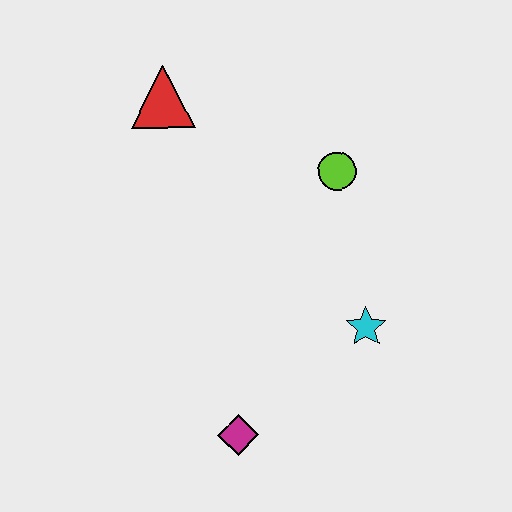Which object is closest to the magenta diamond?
The cyan star is closest to the magenta diamond.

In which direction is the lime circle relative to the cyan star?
The lime circle is above the cyan star.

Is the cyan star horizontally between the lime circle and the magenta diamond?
No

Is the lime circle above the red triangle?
No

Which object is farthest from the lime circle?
The magenta diamond is farthest from the lime circle.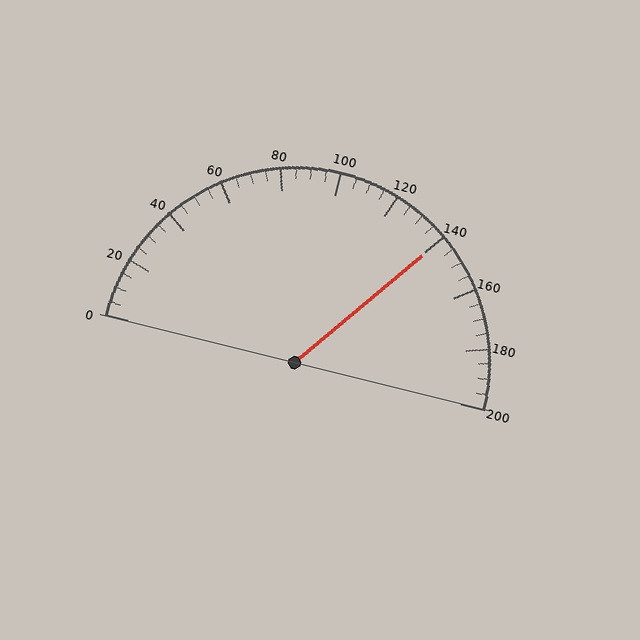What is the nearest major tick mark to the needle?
The nearest major tick mark is 140.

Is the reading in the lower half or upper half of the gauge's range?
The reading is in the upper half of the range (0 to 200).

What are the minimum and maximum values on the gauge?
The gauge ranges from 0 to 200.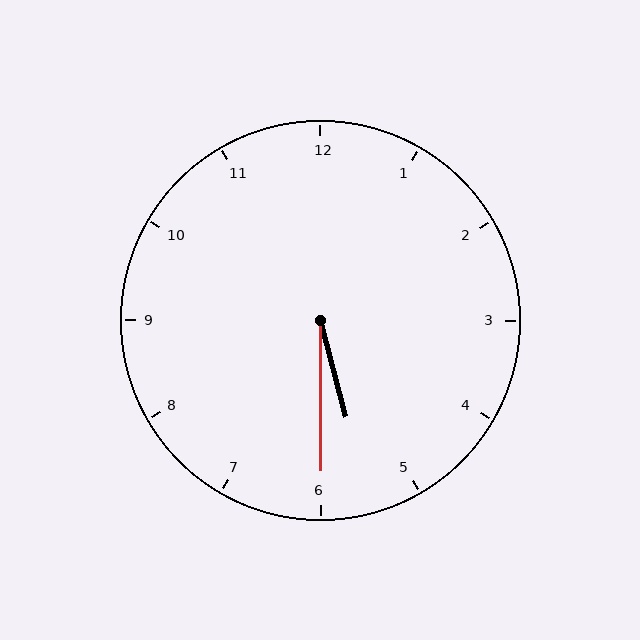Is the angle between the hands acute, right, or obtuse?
It is acute.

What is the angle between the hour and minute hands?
Approximately 15 degrees.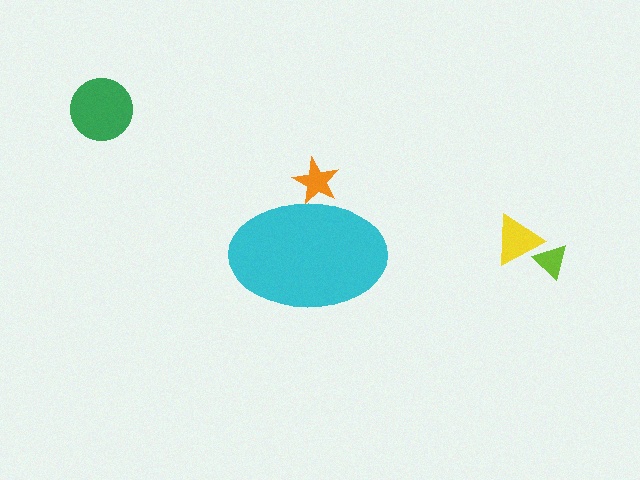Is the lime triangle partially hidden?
No, the lime triangle is fully visible.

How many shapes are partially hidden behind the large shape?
1 shape is partially hidden.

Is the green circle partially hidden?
No, the green circle is fully visible.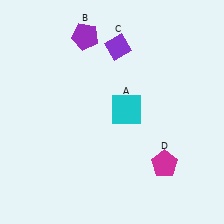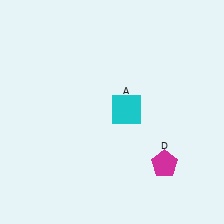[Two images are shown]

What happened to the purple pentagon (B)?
The purple pentagon (B) was removed in Image 2. It was in the top-left area of Image 1.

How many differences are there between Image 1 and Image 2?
There are 2 differences between the two images.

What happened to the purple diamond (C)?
The purple diamond (C) was removed in Image 2. It was in the top-right area of Image 1.